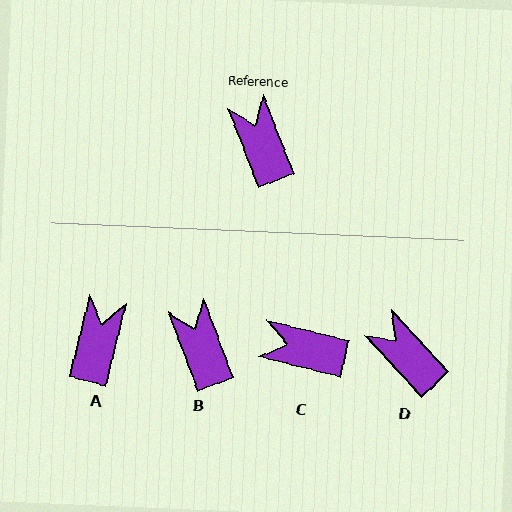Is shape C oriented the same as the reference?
No, it is off by about 55 degrees.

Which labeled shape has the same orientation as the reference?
B.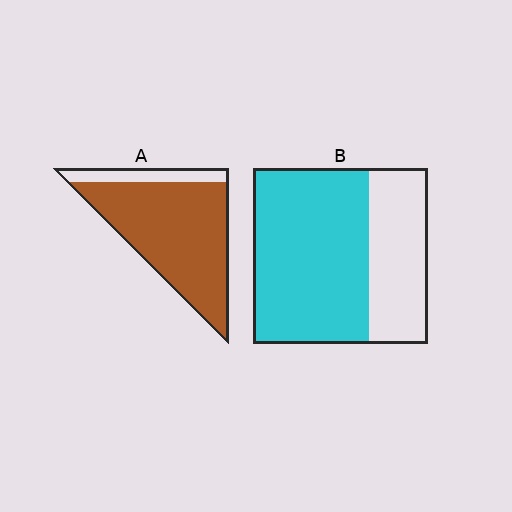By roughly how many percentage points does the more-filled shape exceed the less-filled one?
By roughly 20 percentage points (A over B).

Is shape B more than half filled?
Yes.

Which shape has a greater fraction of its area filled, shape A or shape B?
Shape A.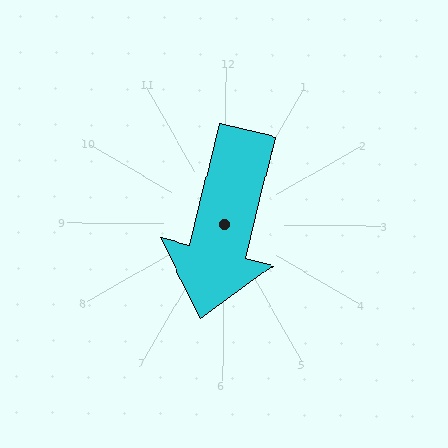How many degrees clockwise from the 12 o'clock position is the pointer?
Approximately 193 degrees.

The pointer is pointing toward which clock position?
Roughly 6 o'clock.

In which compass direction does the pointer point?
South.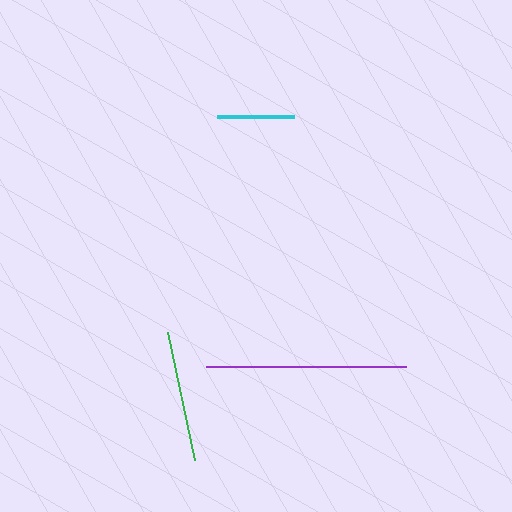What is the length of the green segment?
The green segment is approximately 131 pixels long.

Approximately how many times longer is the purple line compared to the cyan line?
The purple line is approximately 2.6 times the length of the cyan line.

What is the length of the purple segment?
The purple segment is approximately 200 pixels long.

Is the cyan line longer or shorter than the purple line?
The purple line is longer than the cyan line.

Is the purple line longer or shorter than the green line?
The purple line is longer than the green line.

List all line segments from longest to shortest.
From longest to shortest: purple, green, cyan.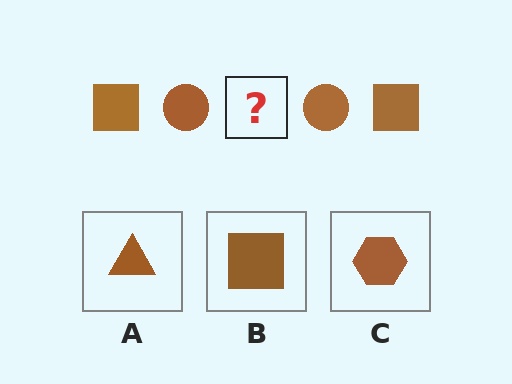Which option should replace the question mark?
Option B.